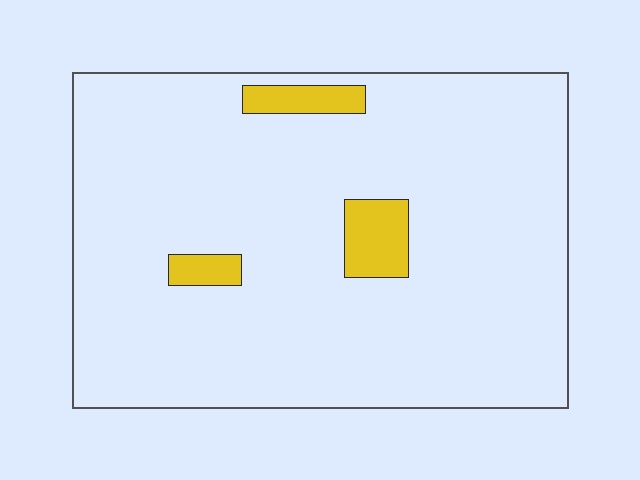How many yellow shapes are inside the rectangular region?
3.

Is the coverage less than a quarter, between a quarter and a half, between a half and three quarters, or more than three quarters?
Less than a quarter.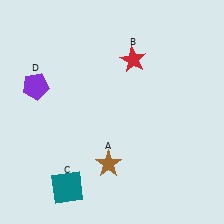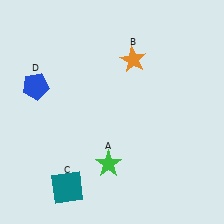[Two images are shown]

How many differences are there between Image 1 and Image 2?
There are 3 differences between the two images.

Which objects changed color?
A changed from brown to green. B changed from red to orange. D changed from purple to blue.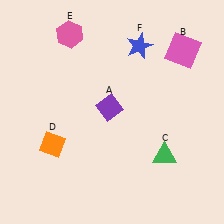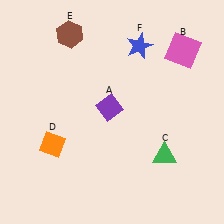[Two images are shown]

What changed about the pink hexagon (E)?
In Image 1, E is pink. In Image 2, it changed to brown.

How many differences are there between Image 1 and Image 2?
There is 1 difference between the two images.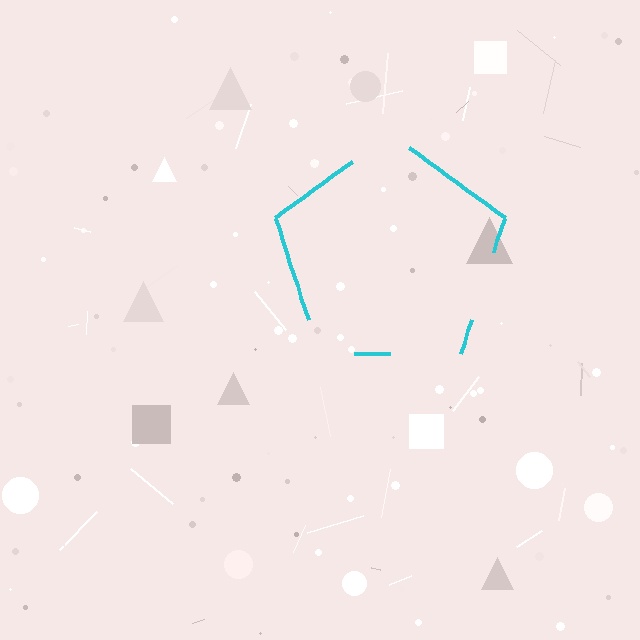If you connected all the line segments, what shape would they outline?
They would outline a pentagon.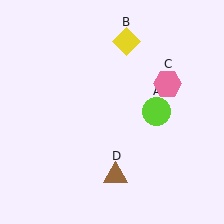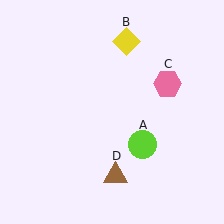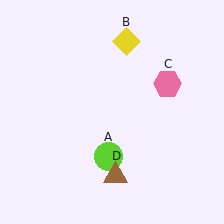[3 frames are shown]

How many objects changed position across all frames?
1 object changed position: lime circle (object A).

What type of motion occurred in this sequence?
The lime circle (object A) rotated clockwise around the center of the scene.